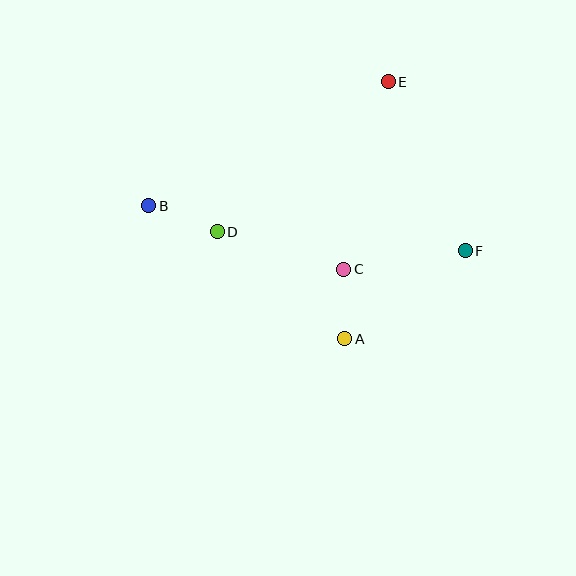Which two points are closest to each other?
Points A and C are closest to each other.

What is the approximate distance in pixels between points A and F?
The distance between A and F is approximately 149 pixels.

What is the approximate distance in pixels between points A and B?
The distance between A and B is approximately 237 pixels.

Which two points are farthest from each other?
Points B and F are farthest from each other.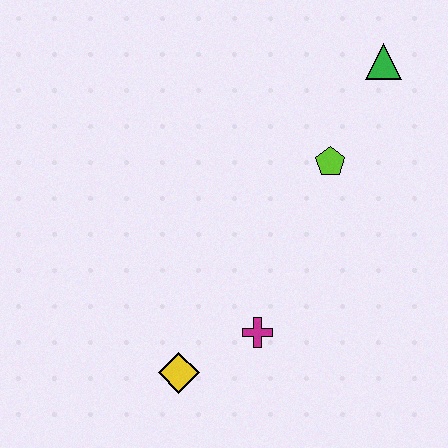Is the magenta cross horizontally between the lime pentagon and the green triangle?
No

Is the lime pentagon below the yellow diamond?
No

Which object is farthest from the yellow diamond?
The green triangle is farthest from the yellow diamond.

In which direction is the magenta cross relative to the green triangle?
The magenta cross is below the green triangle.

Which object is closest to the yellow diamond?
The magenta cross is closest to the yellow diamond.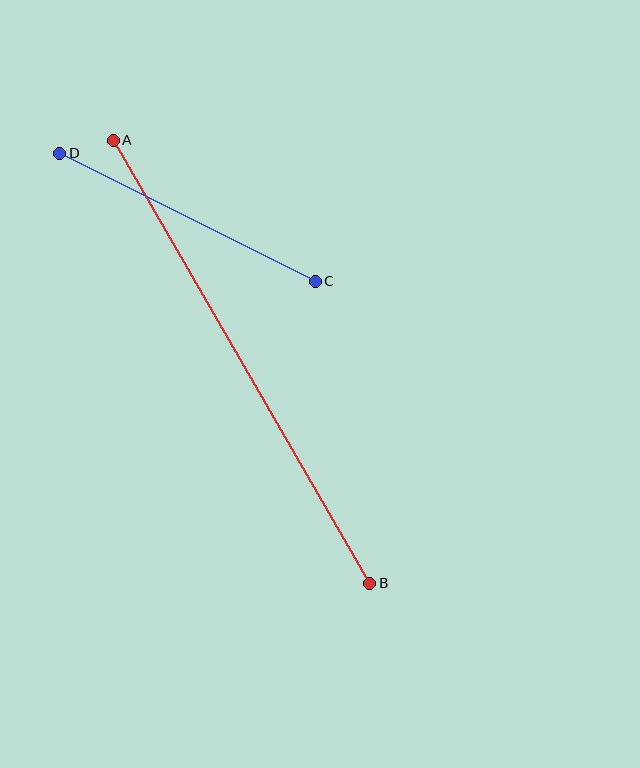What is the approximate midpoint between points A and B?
The midpoint is at approximately (241, 362) pixels.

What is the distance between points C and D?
The distance is approximately 286 pixels.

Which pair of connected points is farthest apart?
Points A and B are farthest apart.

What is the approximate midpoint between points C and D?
The midpoint is at approximately (188, 217) pixels.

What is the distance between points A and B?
The distance is approximately 512 pixels.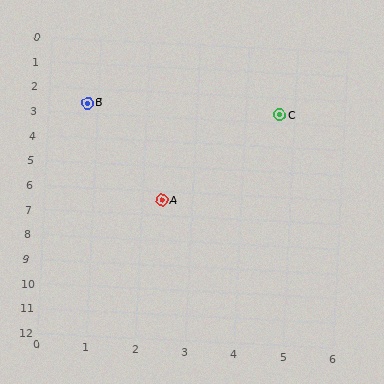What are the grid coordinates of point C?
Point C is at approximately (4.7, 2.7).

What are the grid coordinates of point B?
Point B is at approximately (0.8, 2.6).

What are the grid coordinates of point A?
Point A is at approximately (2.4, 6.4).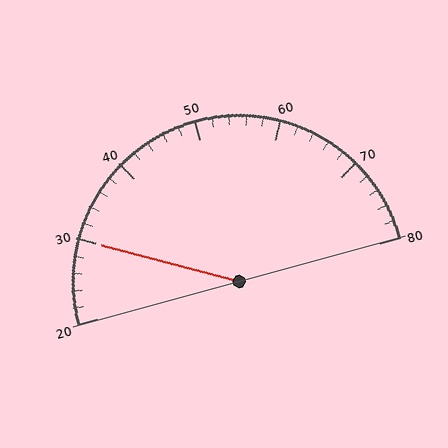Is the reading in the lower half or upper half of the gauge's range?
The reading is in the lower half of the range (20 to 80).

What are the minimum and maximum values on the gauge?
The gauge ranges from 20 to 80.